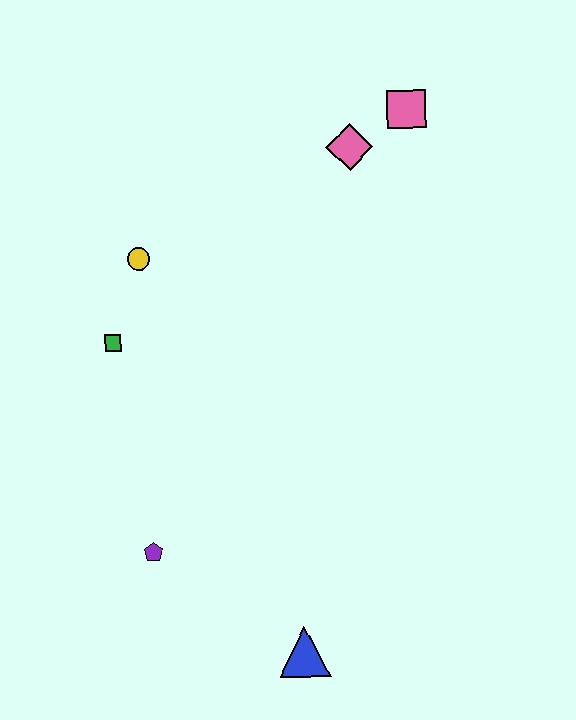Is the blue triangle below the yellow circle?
Yes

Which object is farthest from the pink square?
The blue triangle is farthest from the pink square.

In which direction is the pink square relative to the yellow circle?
The pink square is to the right of the yellow circle.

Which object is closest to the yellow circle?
The green square is closest to the yellow circle.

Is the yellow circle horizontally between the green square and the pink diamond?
Yes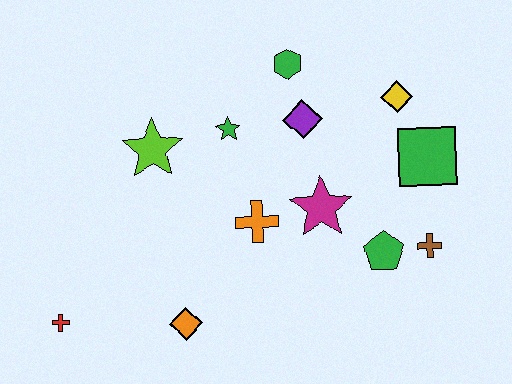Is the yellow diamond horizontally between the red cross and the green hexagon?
No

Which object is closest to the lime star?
The green star is closest to the lime star.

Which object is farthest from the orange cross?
The red cross is farthest from the orange cross.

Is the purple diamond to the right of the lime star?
Yes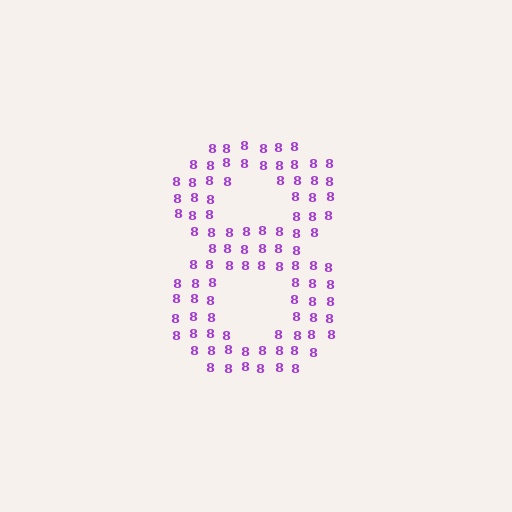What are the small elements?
The small elements are digit 8's.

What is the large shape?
The large shape is the digit 8.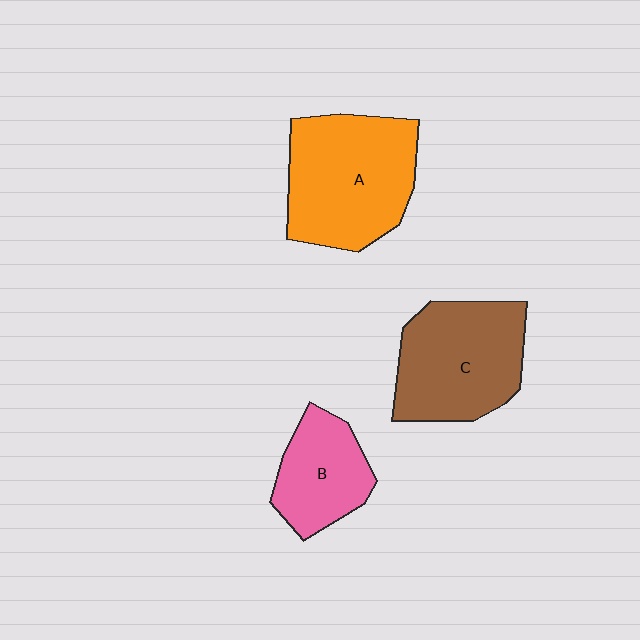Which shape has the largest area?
Shape A (orange).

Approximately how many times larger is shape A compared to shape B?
Approximately 1.7 times.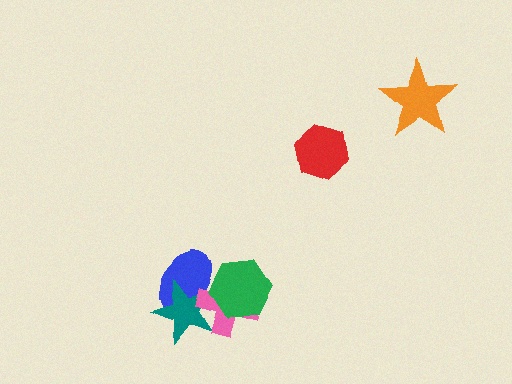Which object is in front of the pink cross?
The green hexagon is in front of the pink cross.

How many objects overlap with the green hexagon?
2 objects overlap with the green hexagon.